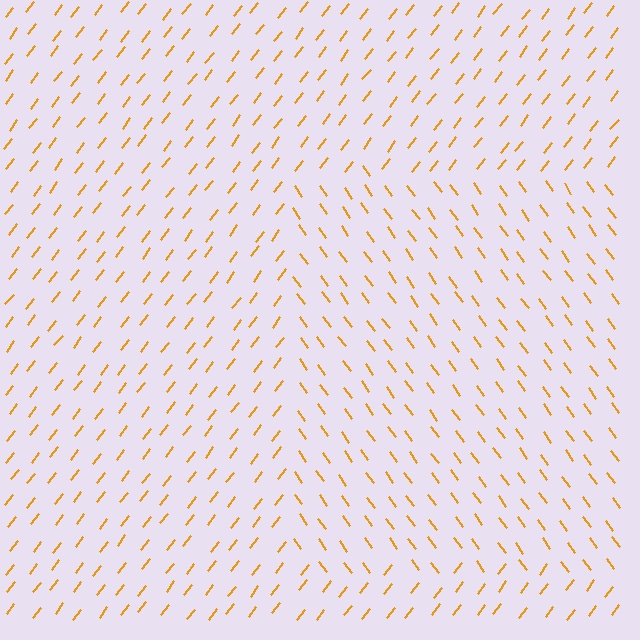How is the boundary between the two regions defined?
The boundary is defined purely by a change in line orientation (approximately 73 degrees difference). All lines are the same color and thickness.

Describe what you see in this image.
The image is filled with small orange line segments. A rectangle region in the image has lines oriented differently from the surrounding lines, creating a visible texture boundary.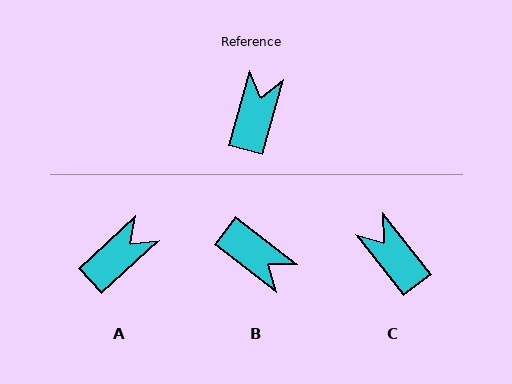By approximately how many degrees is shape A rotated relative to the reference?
Approximately 32 degrees clockwise.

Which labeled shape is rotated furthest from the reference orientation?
B, about 113 degrees away.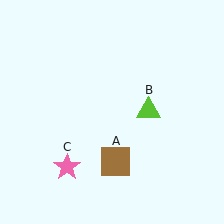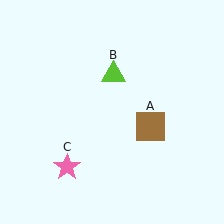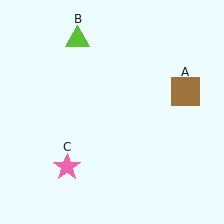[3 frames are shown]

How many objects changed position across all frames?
2 objects changed position: brown square (object A), lime triangle (object B).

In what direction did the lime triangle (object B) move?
The lime triangle (object B) moved up and to the left.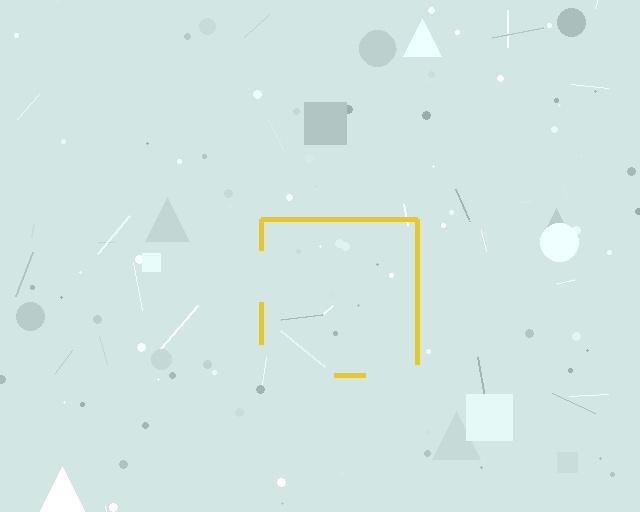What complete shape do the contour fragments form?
The contour fragments form a square.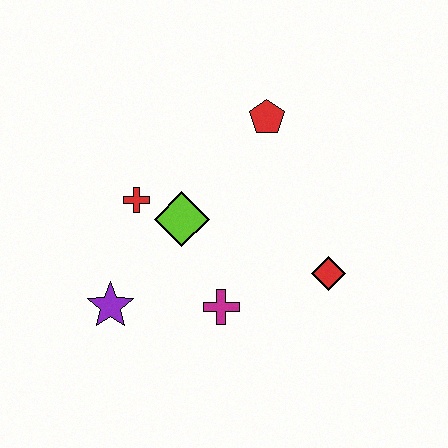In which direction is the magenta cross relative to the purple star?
The magenta cross is to the right of the purple star.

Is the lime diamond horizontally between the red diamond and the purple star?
Yes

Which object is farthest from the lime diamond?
The red diamond is farthest from the lime diamond.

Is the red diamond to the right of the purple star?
Yes